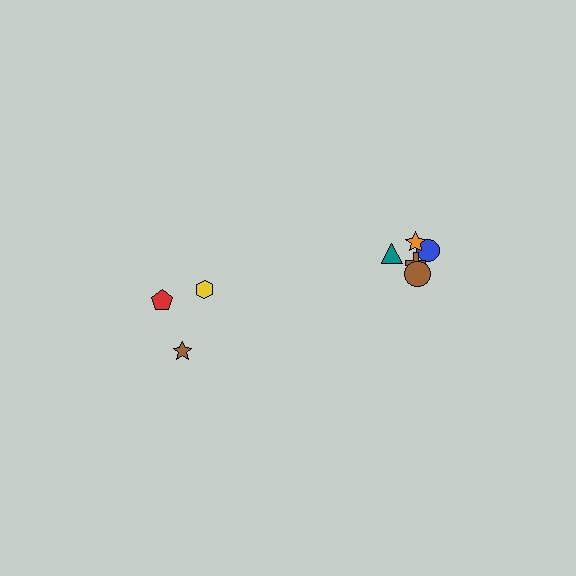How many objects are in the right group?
There are 5 objects.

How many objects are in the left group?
There are 3 objects.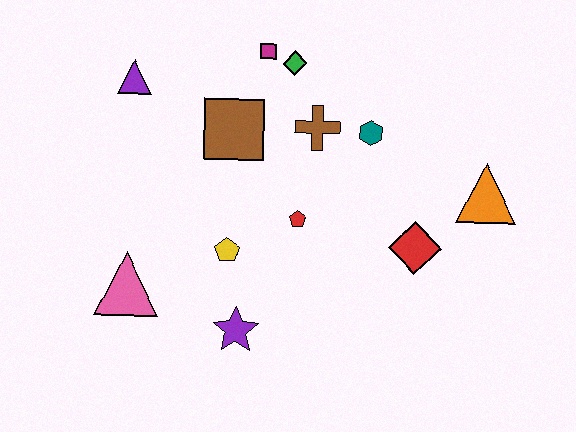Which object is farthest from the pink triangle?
The orange triangle is farthest from the pink triangle.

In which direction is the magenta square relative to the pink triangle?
The magenta square is above the pink triangle.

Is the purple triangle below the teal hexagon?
No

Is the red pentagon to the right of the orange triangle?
No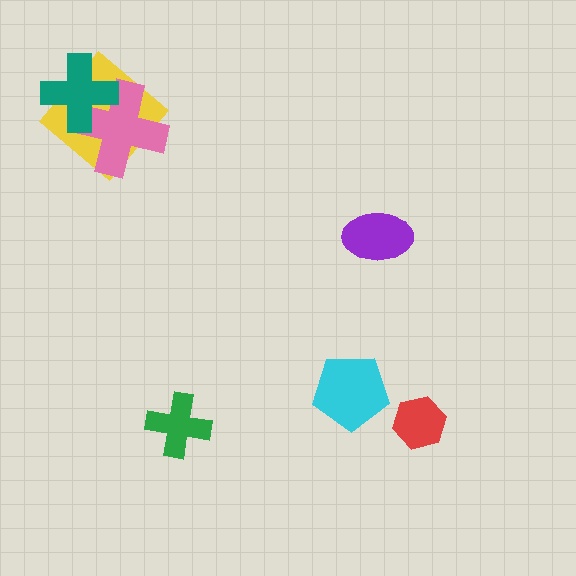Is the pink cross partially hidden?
Yes, it is partially covered by another shape.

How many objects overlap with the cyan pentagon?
0 objects overlap with the cyan pentagon.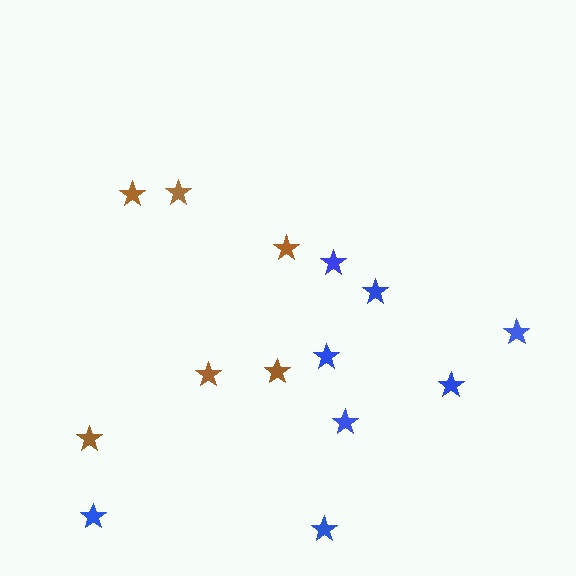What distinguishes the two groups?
There are 2 groups: one group of brown stars (6) and one group of blue stars (8).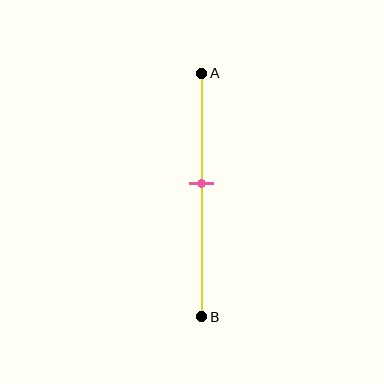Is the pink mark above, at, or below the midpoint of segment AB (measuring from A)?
The pink mark is above the midpoint of segment AB.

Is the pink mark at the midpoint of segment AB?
No, the mark is at about 45% from A, not at the 50% midpoint.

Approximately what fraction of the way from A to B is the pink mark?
The pink mark is approximately 45% of the way from A to B.